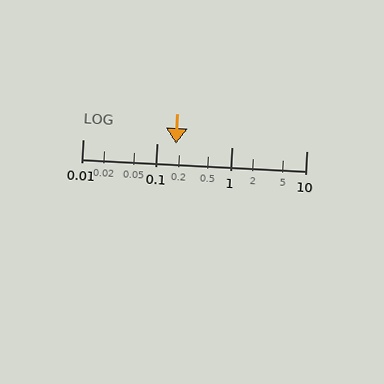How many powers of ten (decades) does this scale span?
The scale spans 3 decades, from 0.01 to 10.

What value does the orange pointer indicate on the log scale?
The pointer indicates approximately 0.18.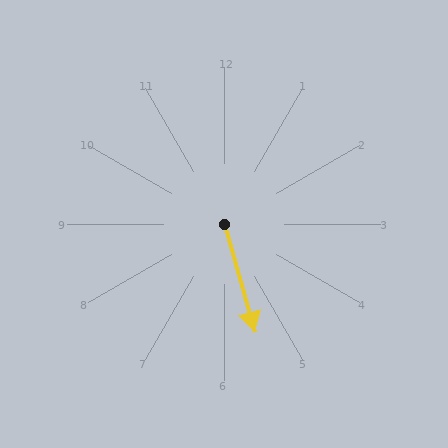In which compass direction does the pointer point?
South.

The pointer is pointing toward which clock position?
Roughly 5 o'clock.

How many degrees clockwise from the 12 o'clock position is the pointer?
Approximately 164 degrees.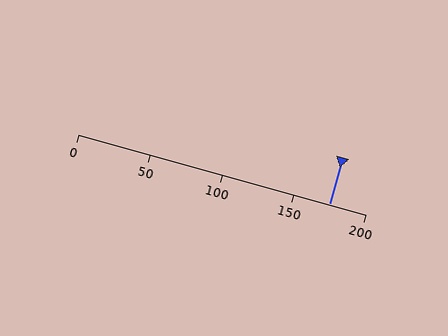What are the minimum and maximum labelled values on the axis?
The axis runs from 0 to 200.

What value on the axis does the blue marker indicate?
The marker indicates approximately 175.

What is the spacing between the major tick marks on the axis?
The major ticks are spaced 50 apart.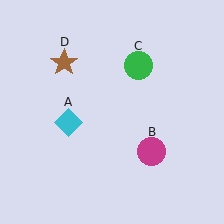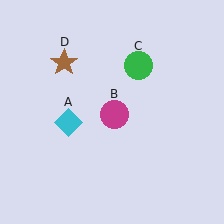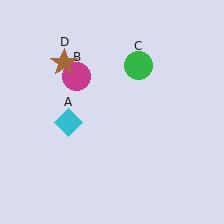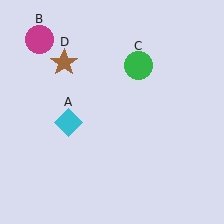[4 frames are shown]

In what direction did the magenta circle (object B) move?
The magenta circle (object B) moved up and to the left.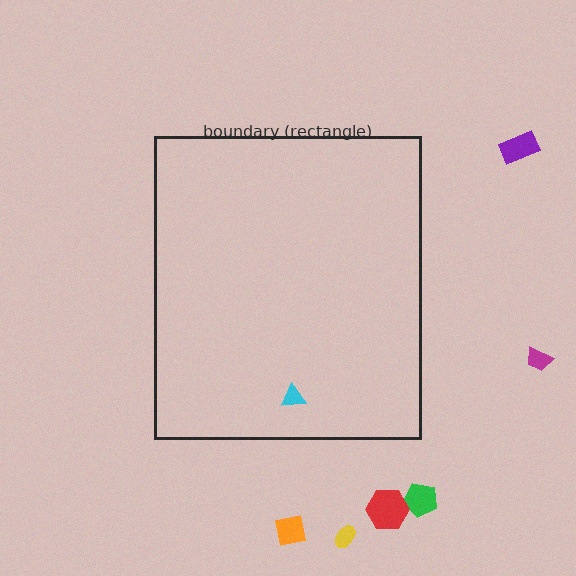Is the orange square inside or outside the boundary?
Outside.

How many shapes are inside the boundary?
1 inside, 6 outside.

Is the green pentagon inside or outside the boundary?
Outside.